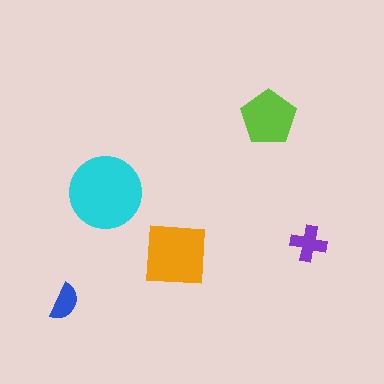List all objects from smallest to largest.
The blue semicircle, the purple cross, the lime pentagon, the orange square, the cyan circle.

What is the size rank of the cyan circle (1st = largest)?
1st.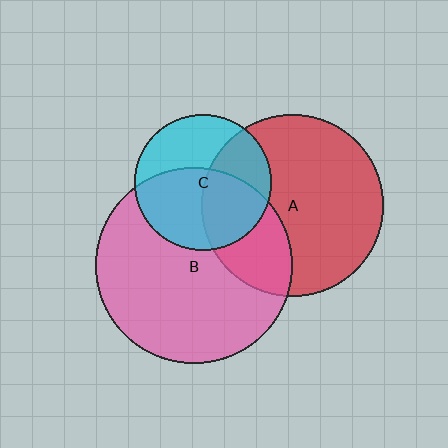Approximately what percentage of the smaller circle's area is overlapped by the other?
Approximately 55%.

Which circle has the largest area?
Circle B (pink).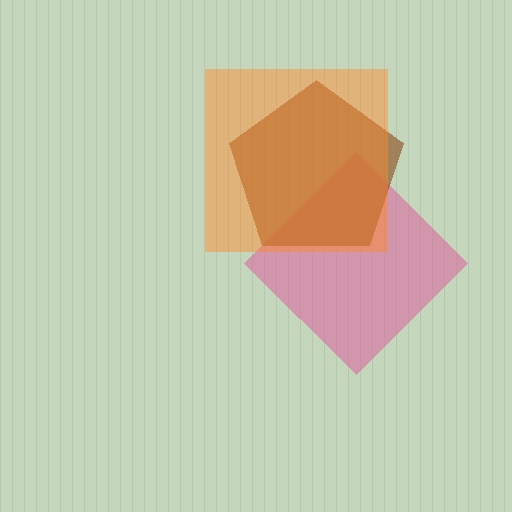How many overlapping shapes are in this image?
There are 3 overlapping shapes in the image.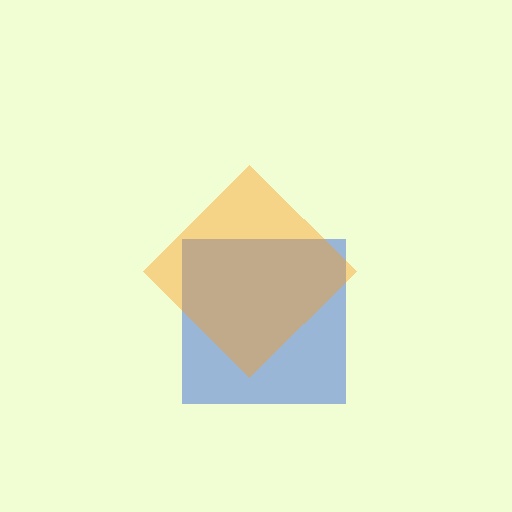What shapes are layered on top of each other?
The layered shapes are: a blue square, an orange diamond.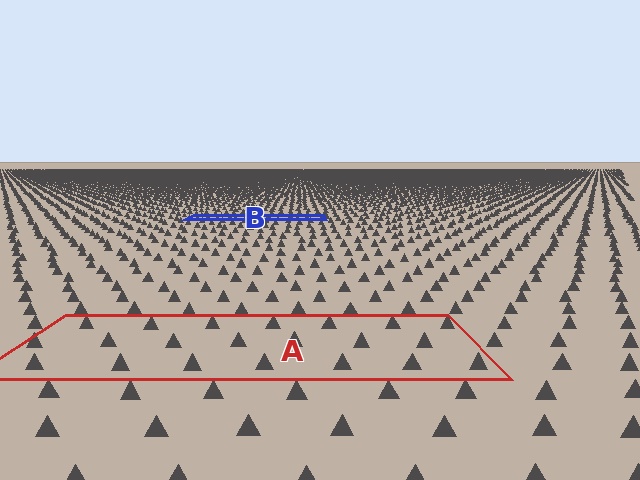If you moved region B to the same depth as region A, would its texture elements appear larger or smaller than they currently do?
They would appear larger. At a closer depth, the same texture elements are projected at a bigger on-screen size.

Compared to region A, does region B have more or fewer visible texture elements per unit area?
Region B has more texture elements per unit area — they are packed more densely because it is farther away.